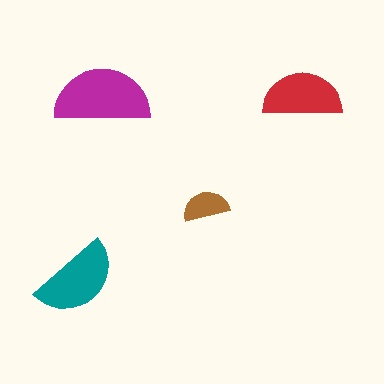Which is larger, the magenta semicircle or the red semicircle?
The magenta one.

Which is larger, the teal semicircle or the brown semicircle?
The teal one.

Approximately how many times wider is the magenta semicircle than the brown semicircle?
About 2 times wider.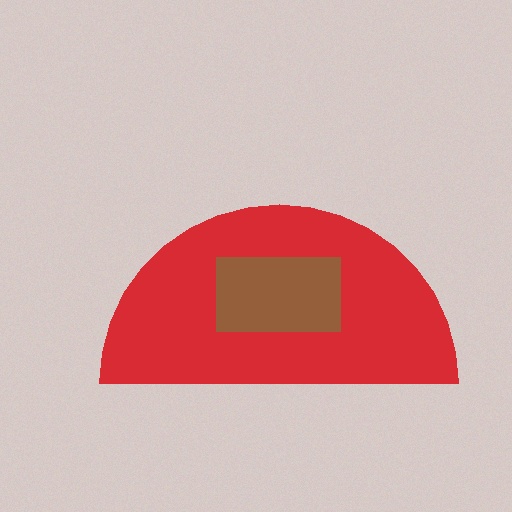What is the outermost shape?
The red semicircle.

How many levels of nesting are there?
2.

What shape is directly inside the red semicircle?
The brown rectangle.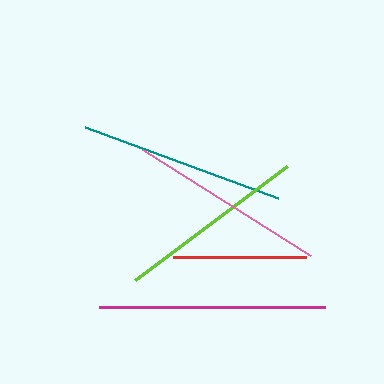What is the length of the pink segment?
The pink segment is approximately 199 pixels long.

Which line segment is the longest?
The magenta line is the longest at approximately 225 pixels.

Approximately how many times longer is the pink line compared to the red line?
The pink line is approximately 1.5 times the length of the red line.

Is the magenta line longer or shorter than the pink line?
The magenta line is longer than the pink line.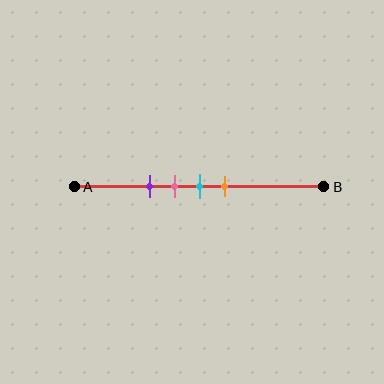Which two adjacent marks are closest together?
The pink and cyan marks are the closest adjacent pair.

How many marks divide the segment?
There are 4 marks dividing the segment.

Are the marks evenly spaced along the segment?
Yes, the marks are approximately evenly spaced.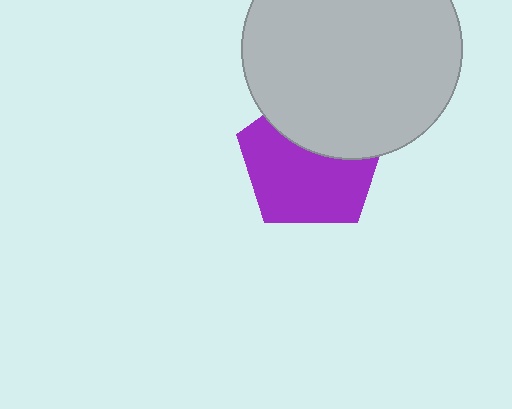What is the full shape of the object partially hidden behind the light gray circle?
The partially hidden object is a purple pentagon.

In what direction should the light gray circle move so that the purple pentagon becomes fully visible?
The light gray circle should move up. That is the shortest direction to clear the overlap and leave the purple pentagon fully visible.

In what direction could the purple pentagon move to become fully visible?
The purple pentagon could move down. That would shift it out from behind the light gray circle entirely.